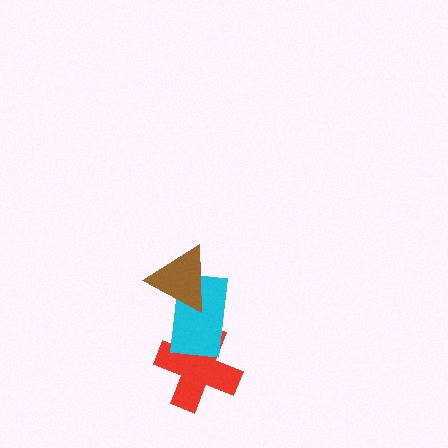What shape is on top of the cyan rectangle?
The brown triangle is on top of the cyan rectangle.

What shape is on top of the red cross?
The cyan rectangle is on top of the red cross.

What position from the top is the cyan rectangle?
The cyan rectangle is 2nd from the top.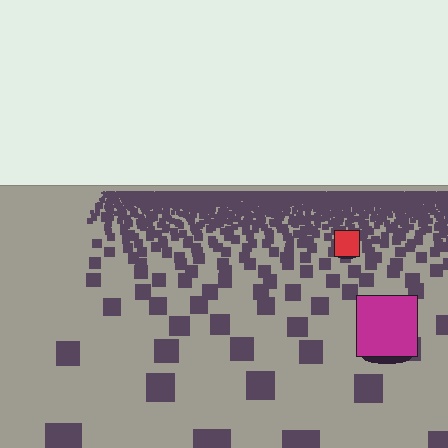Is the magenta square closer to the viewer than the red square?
Yes. The magenta square is closer — you can tell from the texture gradient: the ground texture is coarser near it.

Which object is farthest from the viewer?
The red square is farthest from the viewer. It appears smaller and the ground texture around it is denser.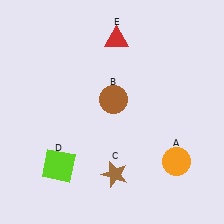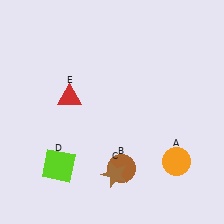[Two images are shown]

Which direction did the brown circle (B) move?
The brown circle (B) moved down.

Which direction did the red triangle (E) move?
The red triangle (E) moved down.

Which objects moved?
The objects that moved are: the brown circle (B), the red triangle (E).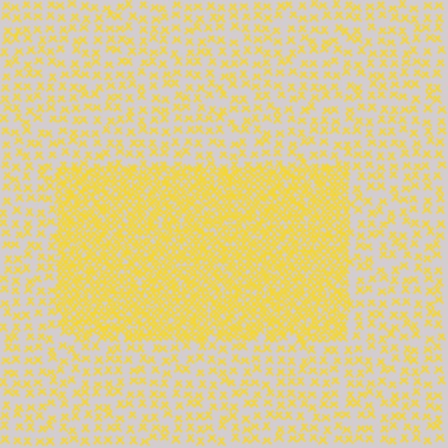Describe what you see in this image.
The image contains small yellow elements arranged at two different densities. A rectangle-shaped region is visible where the elements are more densely packed than the surrounding area.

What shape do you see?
I see a rectangle.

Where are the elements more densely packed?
The elements are more densely packed inside the rectangle boundary.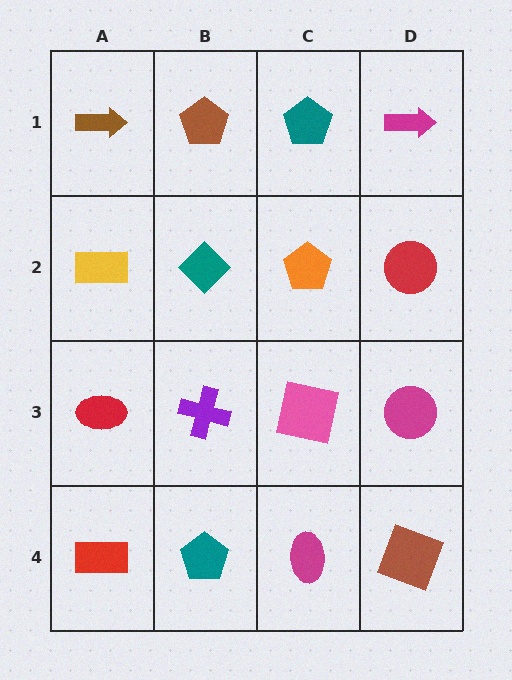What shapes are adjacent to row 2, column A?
A brown arrow (row 1, column A), a red ellipse (row 3, column A), a teal diamond (row 2, column B).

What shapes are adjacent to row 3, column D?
A red circle (row 2, column D), a brown square (row 4, column D), a pink square (row 3, column C).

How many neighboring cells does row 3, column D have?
3.